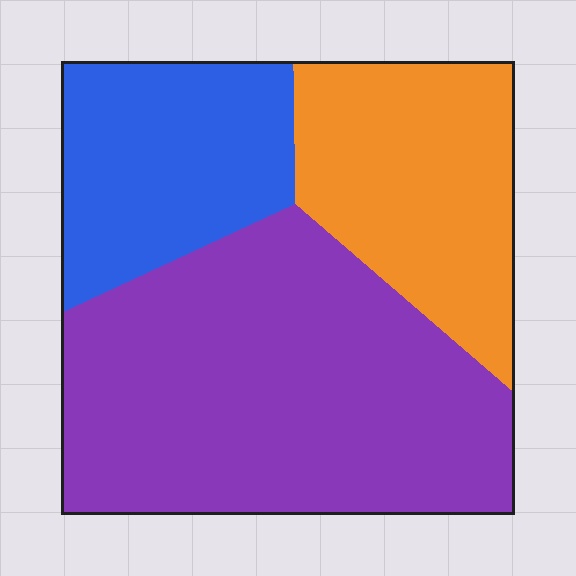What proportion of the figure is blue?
Blue covers 22% of the figure.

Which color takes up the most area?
Purple, at roughly 50%.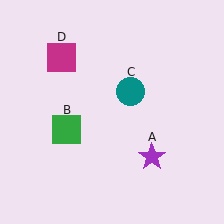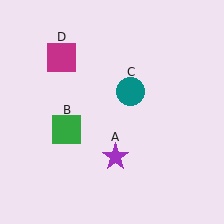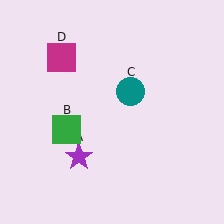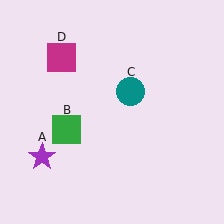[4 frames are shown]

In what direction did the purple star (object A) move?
The purple star (object A) moved left.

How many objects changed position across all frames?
1 object changed position: purple star (object A).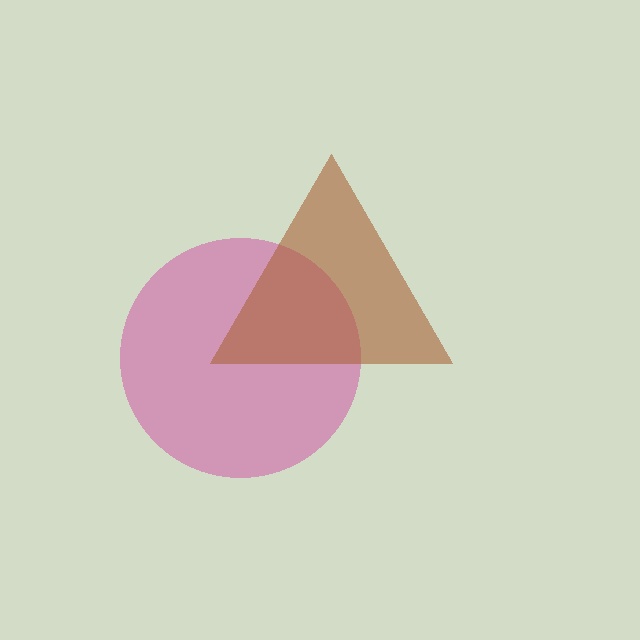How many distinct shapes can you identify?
There are 2 distinct shapes: a magenta circle, a brown triangle.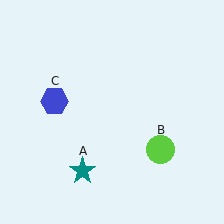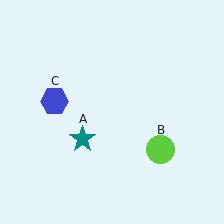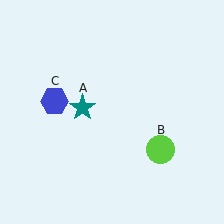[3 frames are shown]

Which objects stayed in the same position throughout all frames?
Lime circle (object B) and blue hexagon (object C) remained stationary.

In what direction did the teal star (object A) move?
The teal star (object A) moved up.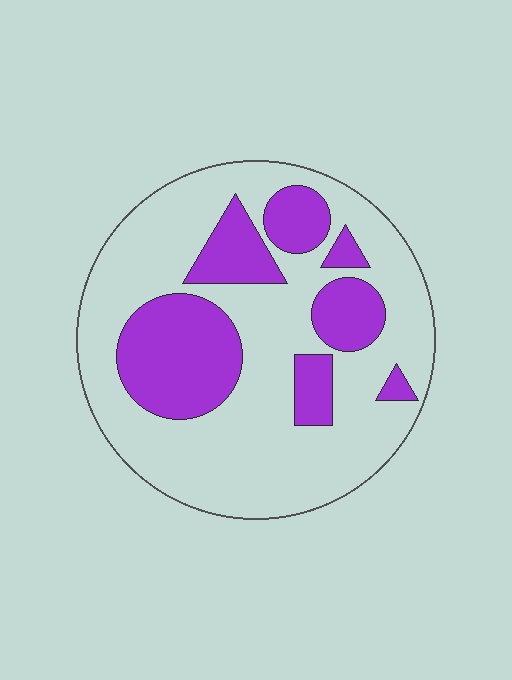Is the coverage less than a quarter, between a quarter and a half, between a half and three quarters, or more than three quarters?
Between a quarter and a half.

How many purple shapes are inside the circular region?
7.